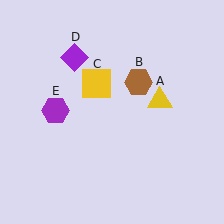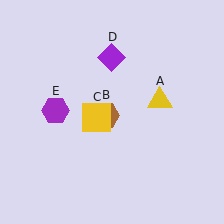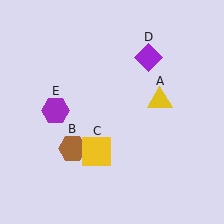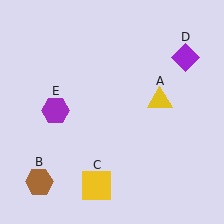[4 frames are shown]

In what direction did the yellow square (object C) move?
The yellow square (object C) moved down.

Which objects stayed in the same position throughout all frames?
Yellow triangle (object A) and purple hexagon (object E) remained stationary.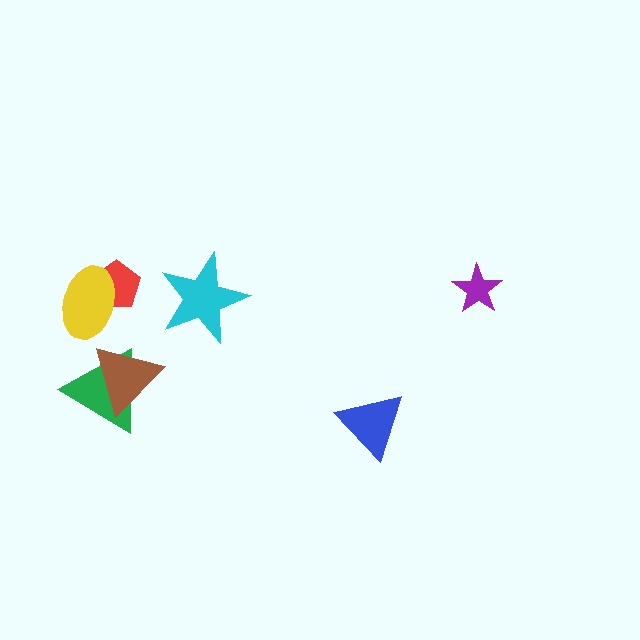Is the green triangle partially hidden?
Yes, it is partially covered by another shape.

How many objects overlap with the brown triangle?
1 object overlaps with the brown triangle.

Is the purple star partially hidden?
No, no other shape covers it.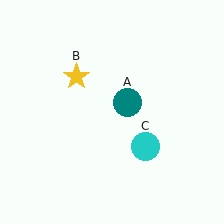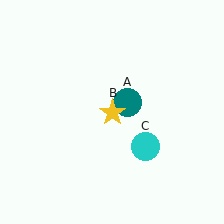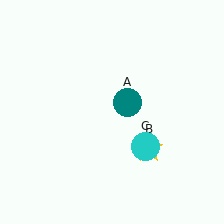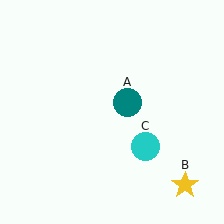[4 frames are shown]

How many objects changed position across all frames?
1 object changed position: yellow star (object B).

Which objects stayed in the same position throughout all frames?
Teal circle (object A) and cyan circle (object C) remained stationary.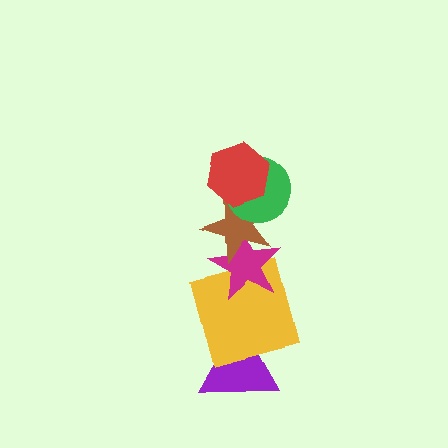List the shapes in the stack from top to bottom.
From top to bottom: the red hexagon, the green circle, the brown star, the magenta star, the yellow square, the purple triangle.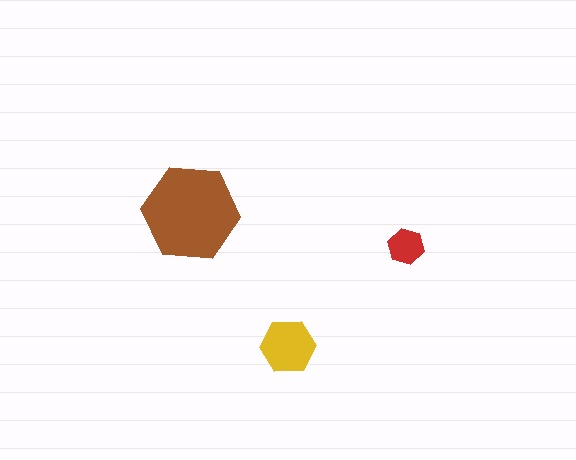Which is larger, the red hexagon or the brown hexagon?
The brown one.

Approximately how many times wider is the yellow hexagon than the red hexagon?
About 1.5 times wider.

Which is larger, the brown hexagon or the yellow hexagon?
The brown one.